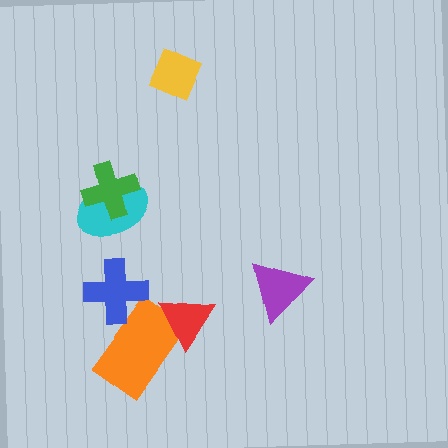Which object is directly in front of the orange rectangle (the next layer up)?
The red triangle is directly in front of the orange rectangle.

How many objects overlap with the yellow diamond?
0 objects overlap with the yellow diamond.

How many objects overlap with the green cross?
1 object overlaps with the green cross.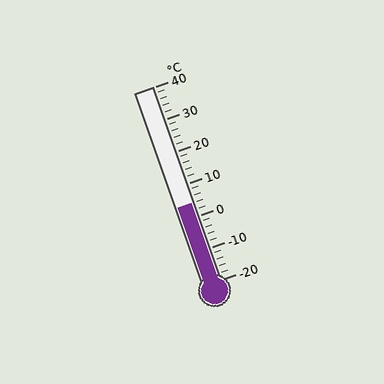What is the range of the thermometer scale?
The thermometer scale ranges from -20°C to 40°C.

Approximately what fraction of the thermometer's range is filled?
The thermometer is filled to approximately 40% of its range.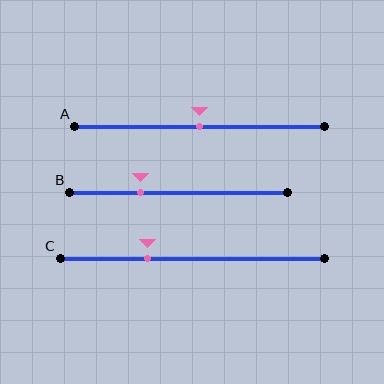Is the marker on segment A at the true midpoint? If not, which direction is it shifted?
Yes, the marker on segment A is at the true midpoint.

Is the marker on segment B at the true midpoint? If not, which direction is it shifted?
No, the marker on segment B is shifted to the left by about 18% of the segment length.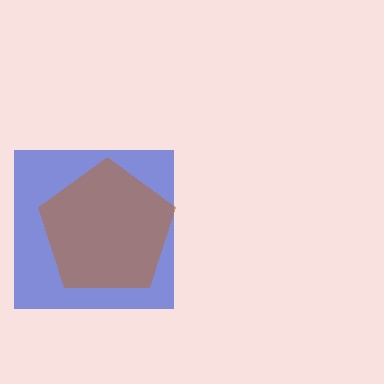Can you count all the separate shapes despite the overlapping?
Yes, there are 2 separate shapes.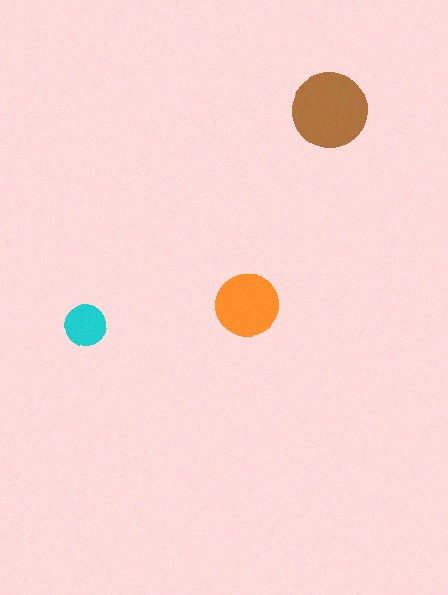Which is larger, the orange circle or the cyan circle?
The orange one.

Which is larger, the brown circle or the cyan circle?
The brown one.